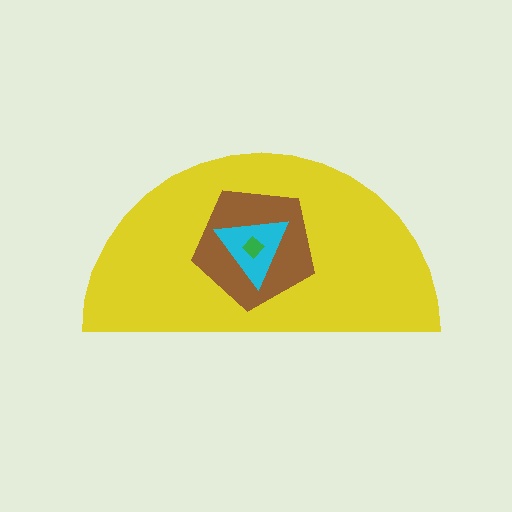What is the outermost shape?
The yellow semicircle.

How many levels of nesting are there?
4.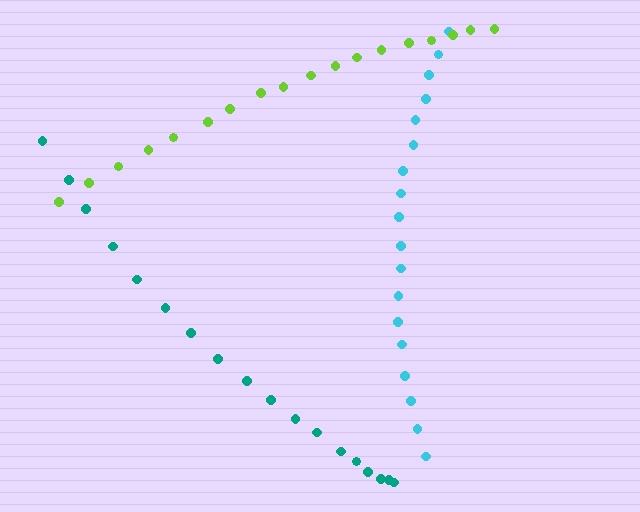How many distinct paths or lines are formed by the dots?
There are 3 distinct paths.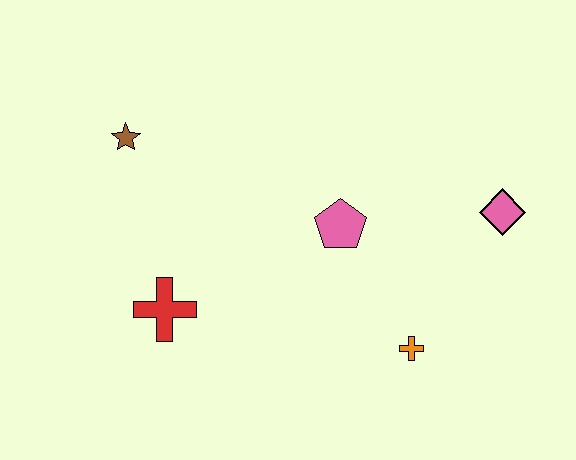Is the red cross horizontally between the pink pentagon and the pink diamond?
No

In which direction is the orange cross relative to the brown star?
The orange cross is to the right of the brown star.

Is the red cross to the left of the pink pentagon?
Yes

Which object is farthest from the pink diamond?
The brown star is farthest from the pink diamond.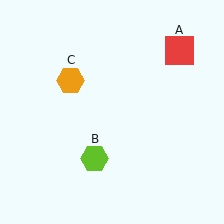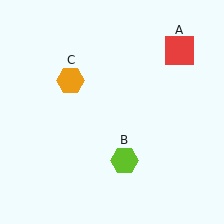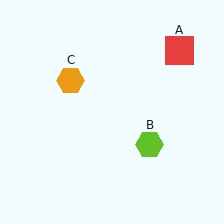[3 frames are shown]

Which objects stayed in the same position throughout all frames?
Red square (object A) and orange hexagon (object C) remained stationary.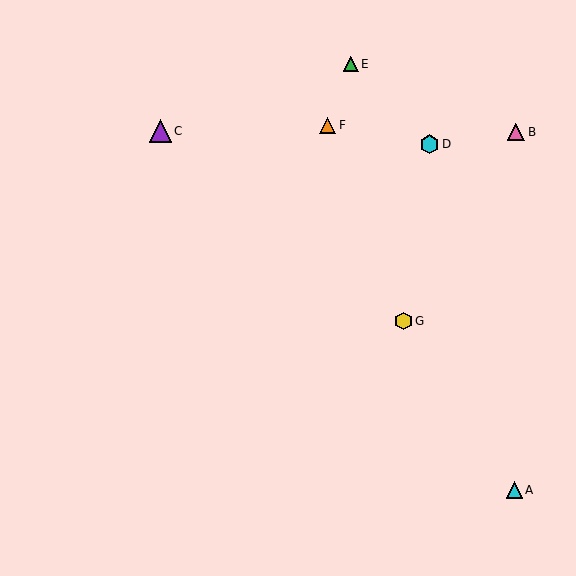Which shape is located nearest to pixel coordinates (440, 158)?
The cyan hexagon (labeled D) at (429, 144) is nearest to that location.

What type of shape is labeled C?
Shape C is a purple triangle.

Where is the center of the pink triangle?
The center of the pink triangle is at (516, 132).